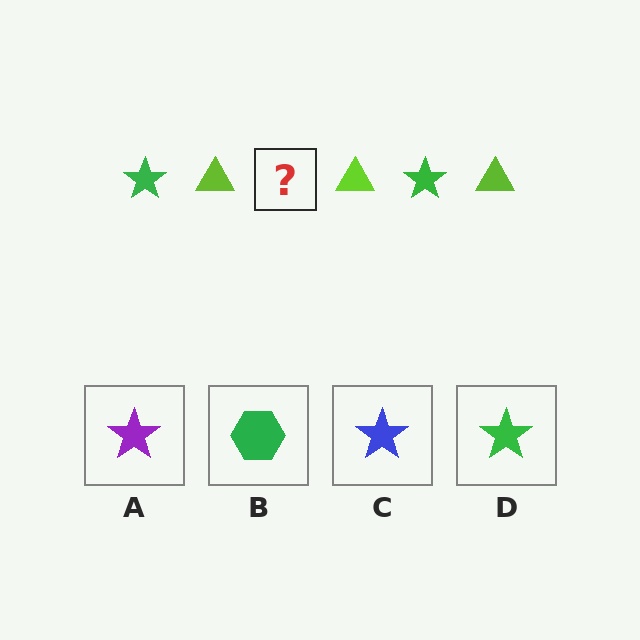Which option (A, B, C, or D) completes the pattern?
D.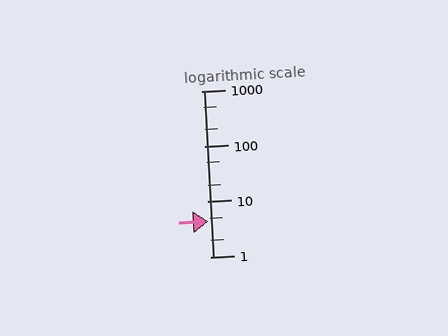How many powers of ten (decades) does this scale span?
The scale spans 3 decades, from 1 to 1000.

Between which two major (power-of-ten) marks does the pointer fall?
The pointer is between 1 and 10.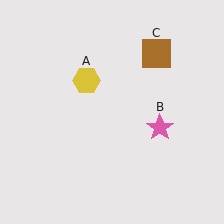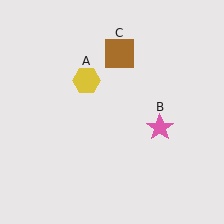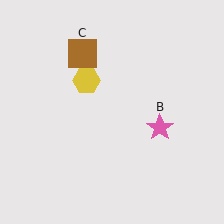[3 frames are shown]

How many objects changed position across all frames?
1 object changed position: brown square (object C).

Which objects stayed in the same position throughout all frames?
Yellow hexagon (object A) and pink star (object B) remained stationary.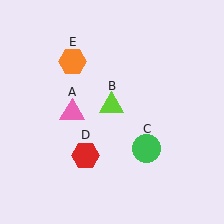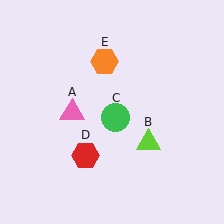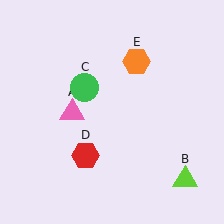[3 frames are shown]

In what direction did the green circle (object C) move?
The green circle (object C) moved up and to the left.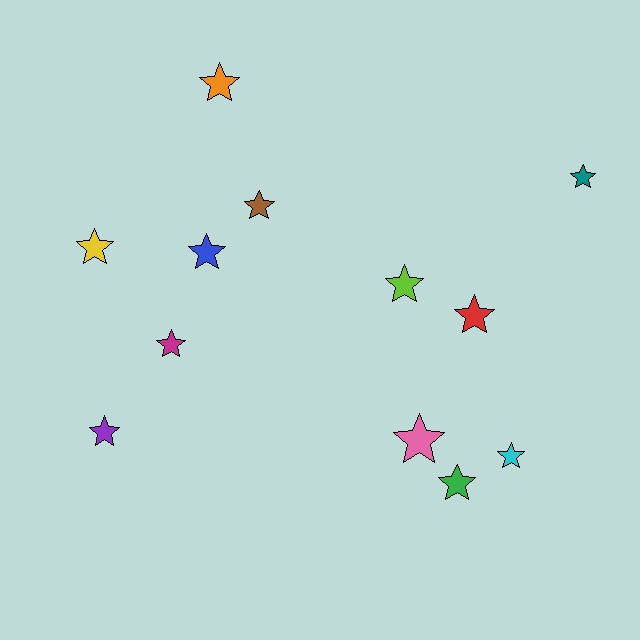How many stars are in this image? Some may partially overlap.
There are 12 stars.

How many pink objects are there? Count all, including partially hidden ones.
There is 1 pink object.